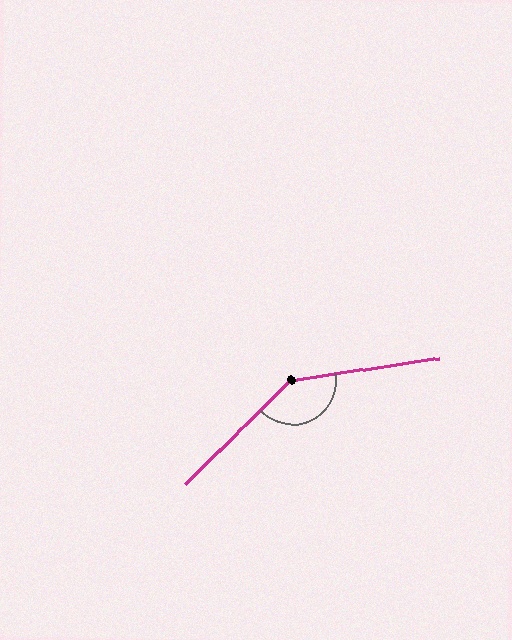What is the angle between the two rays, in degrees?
Approximately 144 degrees.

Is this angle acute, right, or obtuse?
It is obtuse.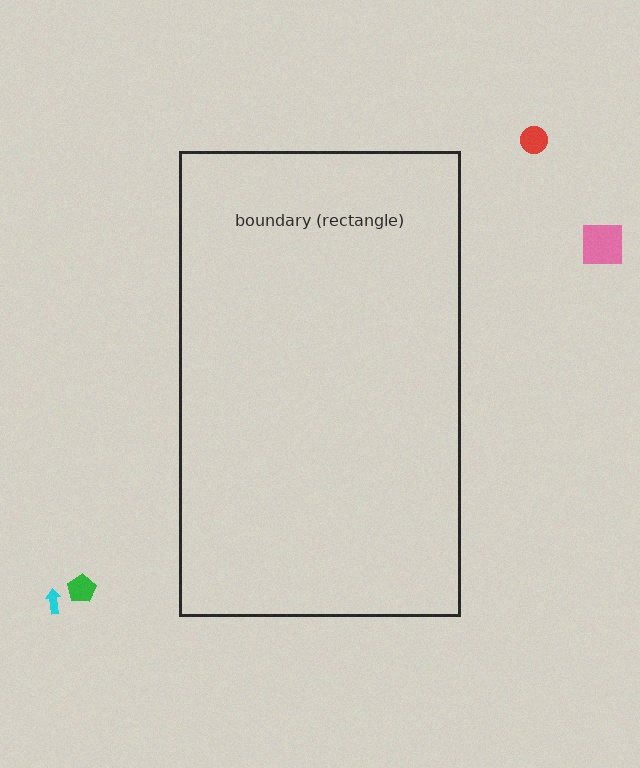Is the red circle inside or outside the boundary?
Outside.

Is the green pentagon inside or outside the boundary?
Outside.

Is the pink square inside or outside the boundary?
Outside.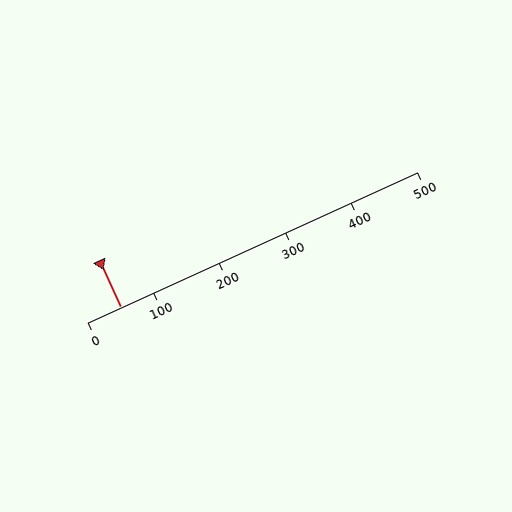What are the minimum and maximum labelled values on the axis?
The axis runs from 0 to 500.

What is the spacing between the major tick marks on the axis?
The major ticks are spaced 100 apart.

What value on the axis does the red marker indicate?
The marker indicates approximately 50.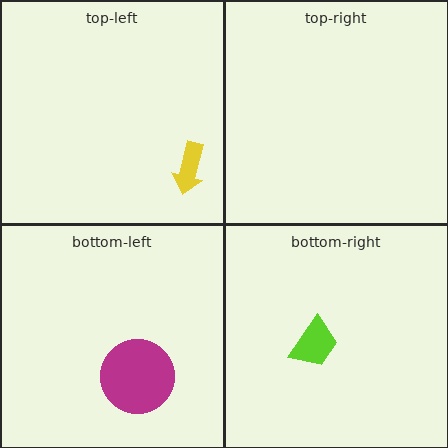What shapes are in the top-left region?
The yellow arrow.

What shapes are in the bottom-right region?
The lime trapezoid.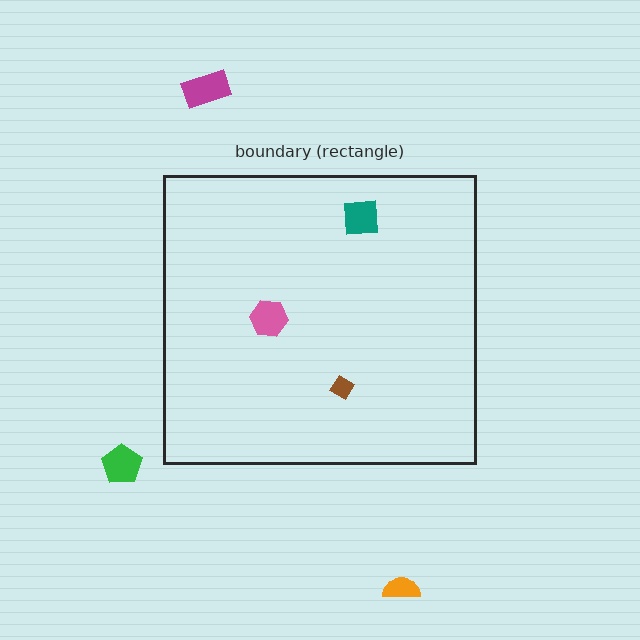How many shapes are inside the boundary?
3 inside, 3 outside.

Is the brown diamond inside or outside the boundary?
Inside.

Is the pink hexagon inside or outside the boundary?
Inside.